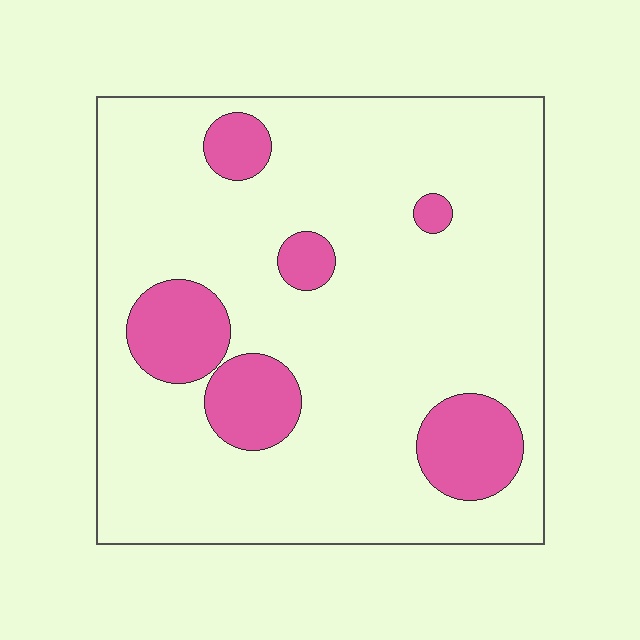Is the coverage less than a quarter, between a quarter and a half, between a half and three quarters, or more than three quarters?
Less than a quarter.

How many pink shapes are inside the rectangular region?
6.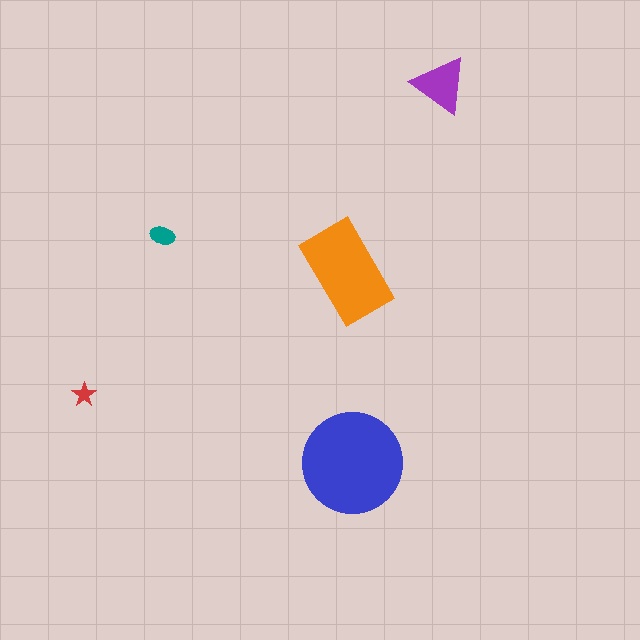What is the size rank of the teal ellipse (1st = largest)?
4th.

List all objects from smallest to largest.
The red star, the teal ellipse, the purple triangle, the orange rectangle, the blue circle.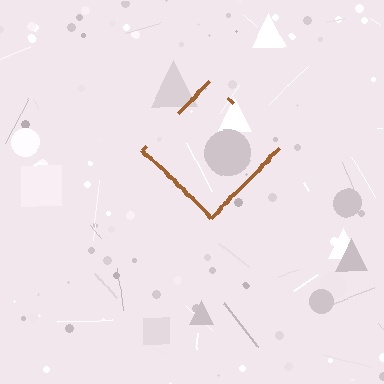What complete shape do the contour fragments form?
The contour fragments form a diamond.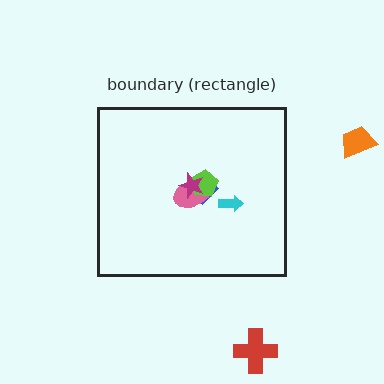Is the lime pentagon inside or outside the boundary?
Inside.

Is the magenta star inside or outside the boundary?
Inside.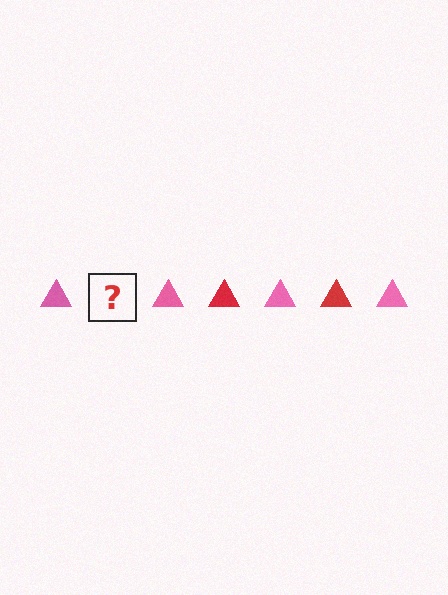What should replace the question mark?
The question mark should be replaced with a red triangle.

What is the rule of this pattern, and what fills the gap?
The rule is that the pattern cycles through pink, red triangles. The gap should be filled with a red triangle.